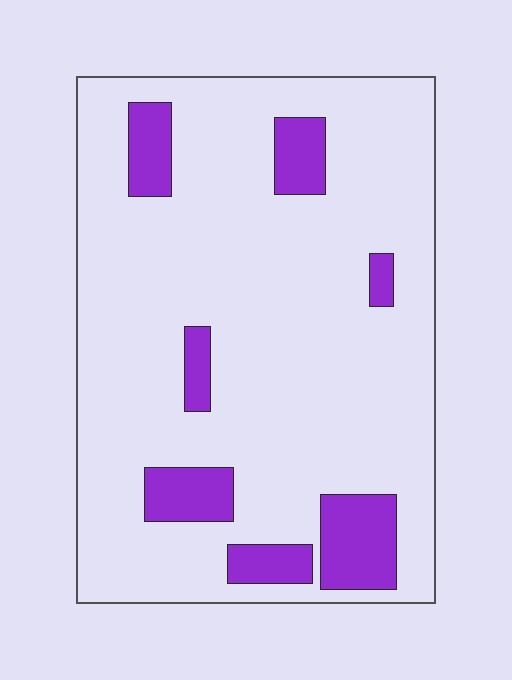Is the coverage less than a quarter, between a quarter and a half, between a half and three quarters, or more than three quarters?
Less than a quarter.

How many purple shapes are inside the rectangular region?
7.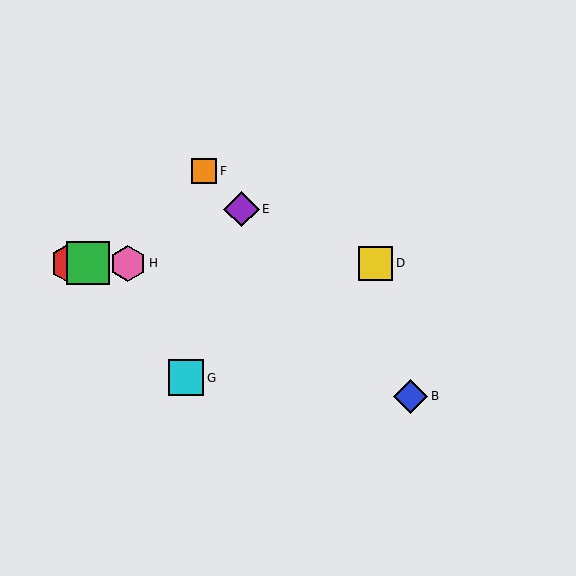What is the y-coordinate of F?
Object F is at y≈171.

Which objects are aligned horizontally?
Objects A, C, D, H are aligned horizontally.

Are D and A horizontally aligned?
Yes, both are at y≈263.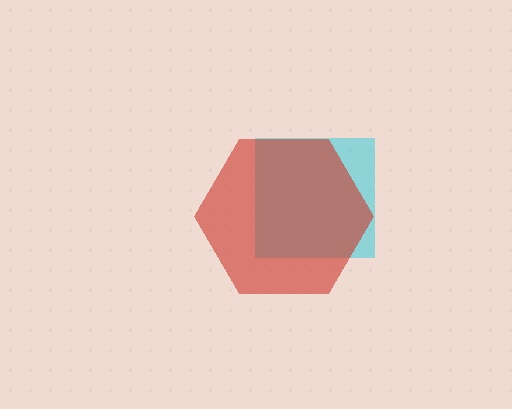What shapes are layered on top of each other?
The layered shapes are: a cyan square, a red hexagon.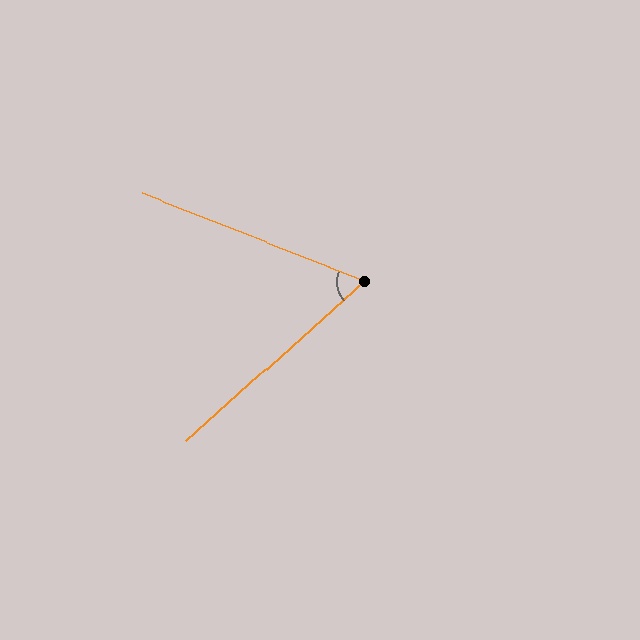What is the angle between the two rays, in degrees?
Approximately 63 degrees.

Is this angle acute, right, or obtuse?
It is acute.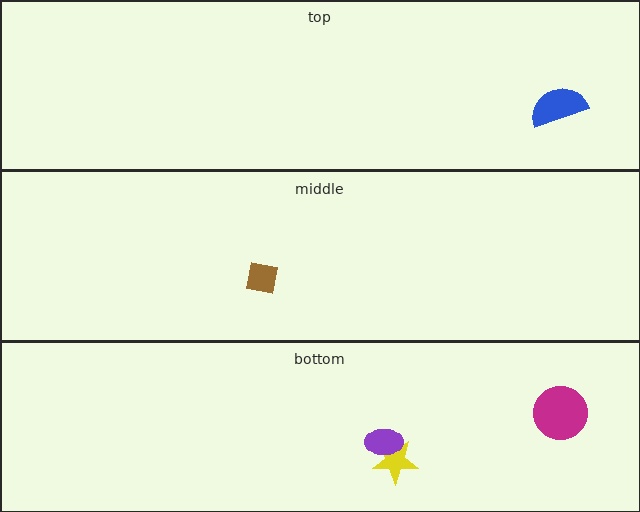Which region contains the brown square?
The middle region.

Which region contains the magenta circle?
The bottom region.